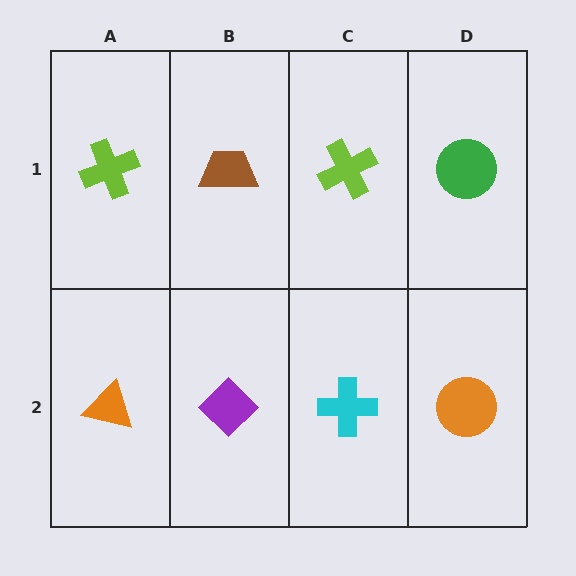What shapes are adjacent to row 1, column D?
An orange circle (row 2, column D), a lime cross (row 1, column C).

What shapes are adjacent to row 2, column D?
A green circle (row 1, column D), a cyan cross (row 2, column C).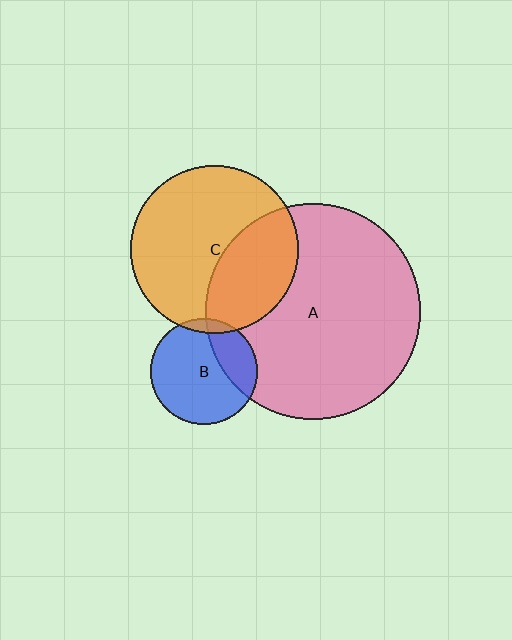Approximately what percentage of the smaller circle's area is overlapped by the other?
Approximately 35%.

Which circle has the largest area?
Circle A (pink).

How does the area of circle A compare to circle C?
Approximately 1.7 times.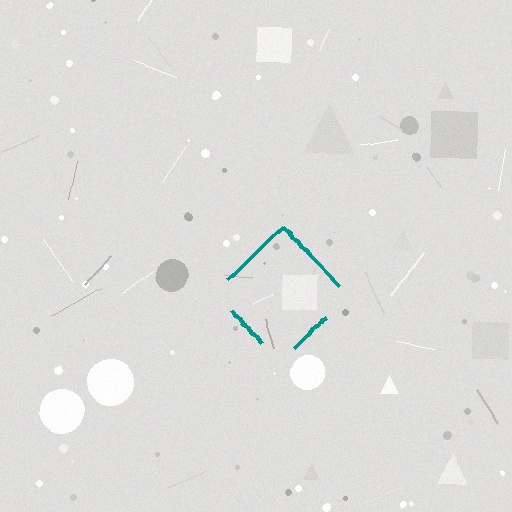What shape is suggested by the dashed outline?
The dashed outline suggests a diamond.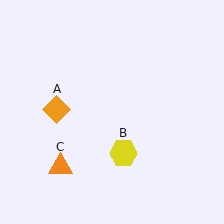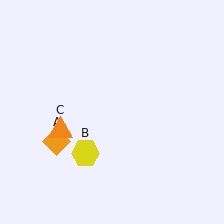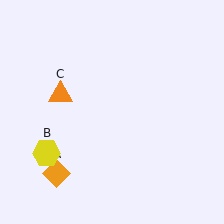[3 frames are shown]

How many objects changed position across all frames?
3 objects changed position: orange diamond (object A), yellow hexagon (object B), orange triangle (object C).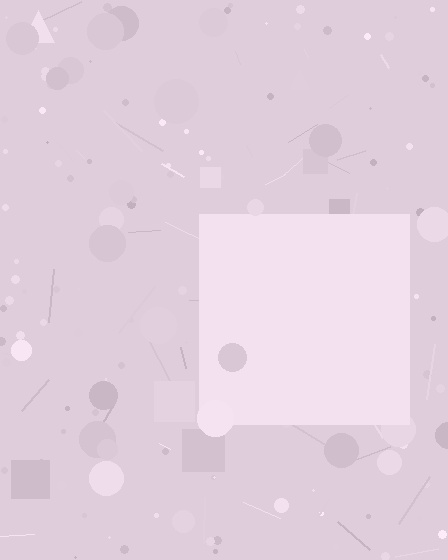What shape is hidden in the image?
A square is hidden in the image.